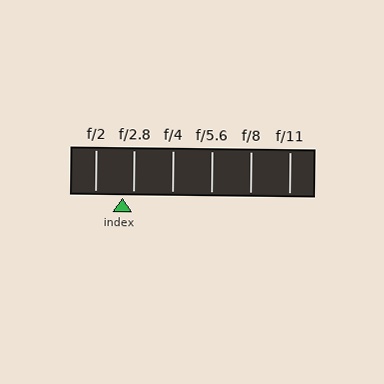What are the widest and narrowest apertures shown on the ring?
The widest aperture shown is f/2 and the narrowest is f/11.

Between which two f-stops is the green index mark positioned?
The index mark is between f/2 and f/2.8.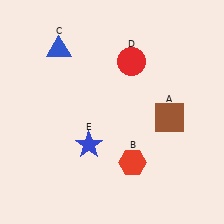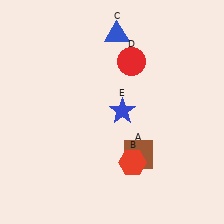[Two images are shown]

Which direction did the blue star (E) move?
The blue star (E) moved up.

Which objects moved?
The objects that moved are: the brown square (A), the blue triangle (C), the blue star (E).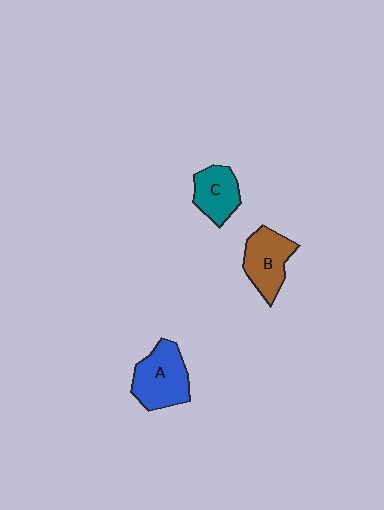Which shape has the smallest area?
Shape C (teal).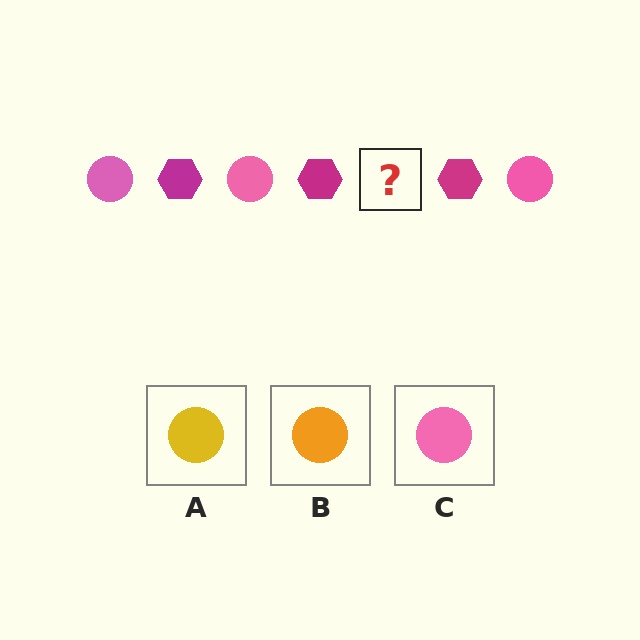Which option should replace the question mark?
Option C.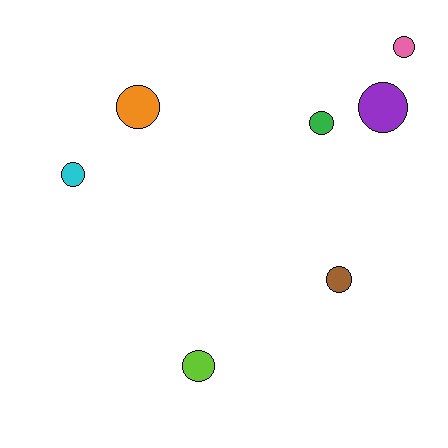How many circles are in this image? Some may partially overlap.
There are 7 circles.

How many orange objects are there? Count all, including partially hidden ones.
There is 1 orange object.